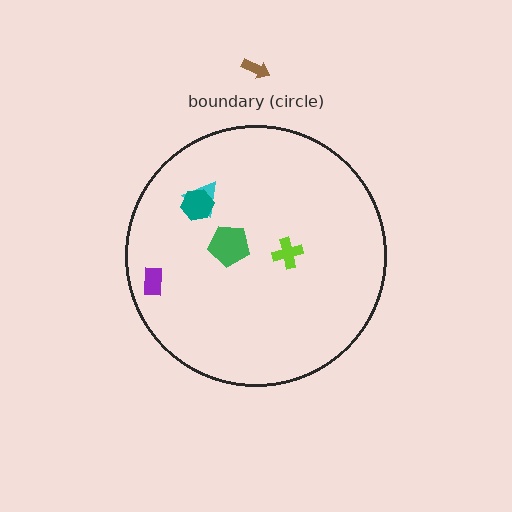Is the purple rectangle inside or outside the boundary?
Inside.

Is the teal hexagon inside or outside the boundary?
Inside.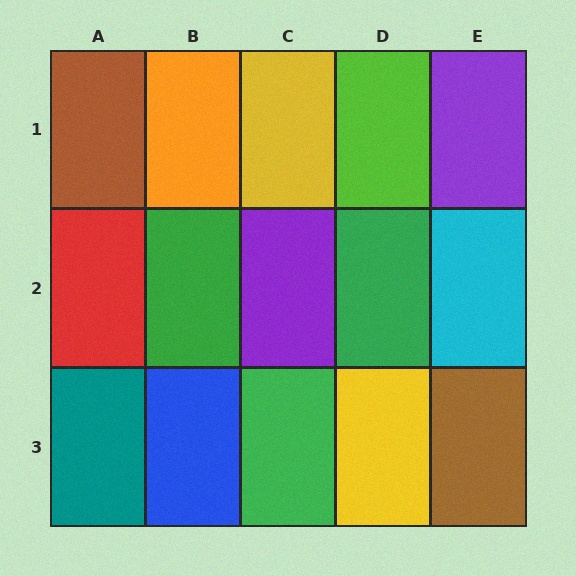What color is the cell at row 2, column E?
Cyan.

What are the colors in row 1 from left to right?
Brown, orange, yellow, lime, purple.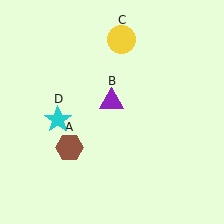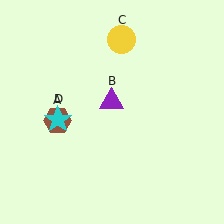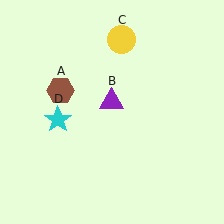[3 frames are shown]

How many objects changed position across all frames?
1 object changed position: brown hexagon (object A).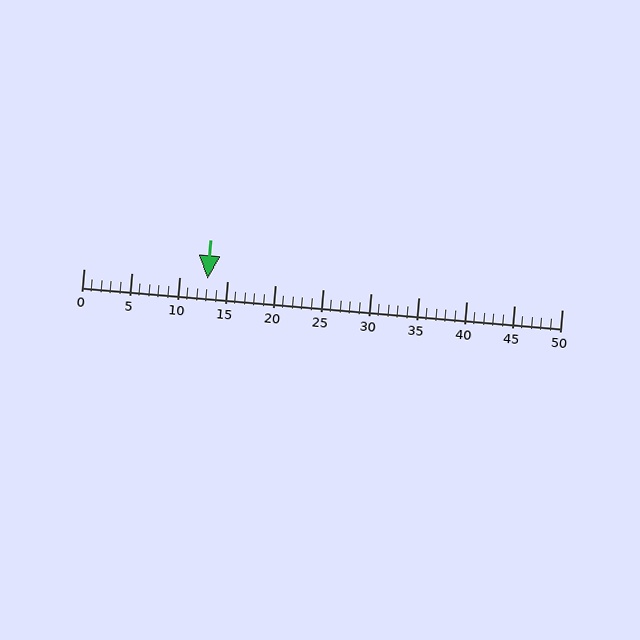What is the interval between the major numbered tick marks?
The major tick marks are spaced 5 units apart.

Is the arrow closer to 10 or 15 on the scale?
The arrow is closer to 15.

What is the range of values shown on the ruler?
The ruler shows values from 0 to 50.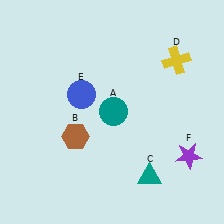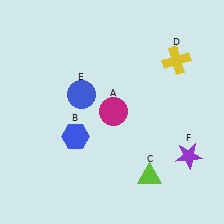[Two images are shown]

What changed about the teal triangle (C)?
In Image 1, C is teal. In Image 2, it changed to lime.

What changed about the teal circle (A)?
In Image 1, A is teal. In Image 2, it changed to magenta.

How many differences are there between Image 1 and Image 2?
There are 3 differences between the two images.